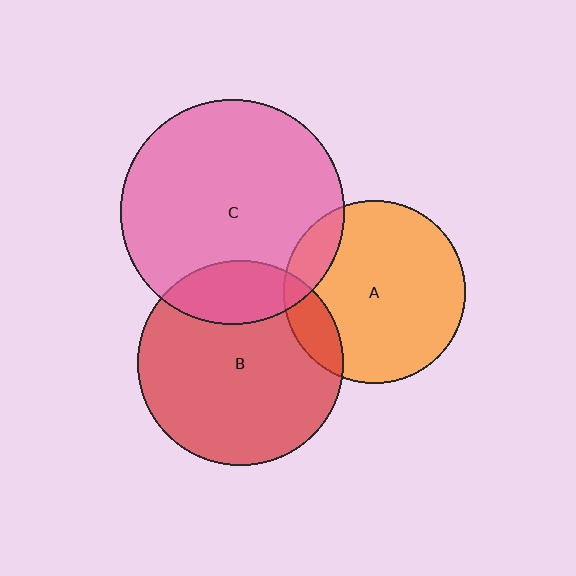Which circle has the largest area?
Circle C (pink).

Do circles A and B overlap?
Yes.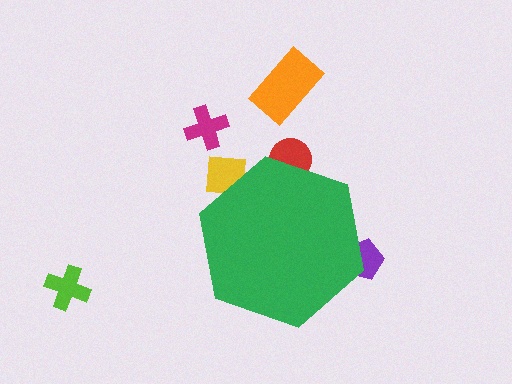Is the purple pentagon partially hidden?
Yes, the purple pentagon is partially hidden behind the green hexagon.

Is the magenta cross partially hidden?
No, the magenta cross is fully visible.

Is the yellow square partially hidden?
Yes, the yellow square is partially hidden behind the green hexagon.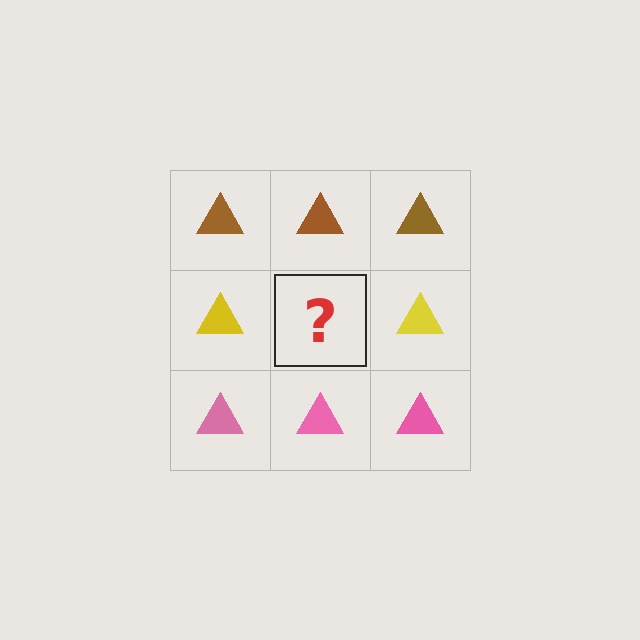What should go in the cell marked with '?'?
The missing cell should contain a yellow triangle.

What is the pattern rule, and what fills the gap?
The rule is that each row has a consistent color. The gap should be filled with a yellow triangle.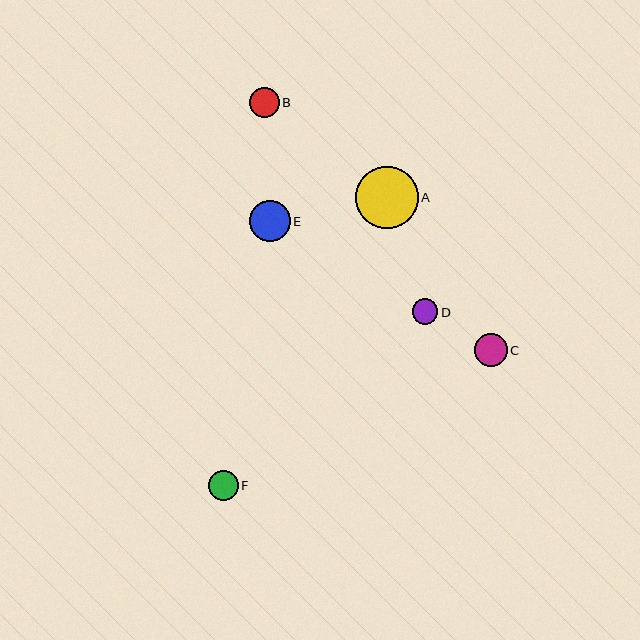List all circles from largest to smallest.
From largest to smallest: A, E, C, B, F, D.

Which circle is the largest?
Circle A is the largest with a size of approximately 63 pixels.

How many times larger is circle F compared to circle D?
Circle F is approximately 1.2 times the size of circle D.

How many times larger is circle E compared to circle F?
Circle E is approximately 1.4 times the size of circle F.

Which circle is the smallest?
Circle D is the smallest with a size of approximately 25 pixels.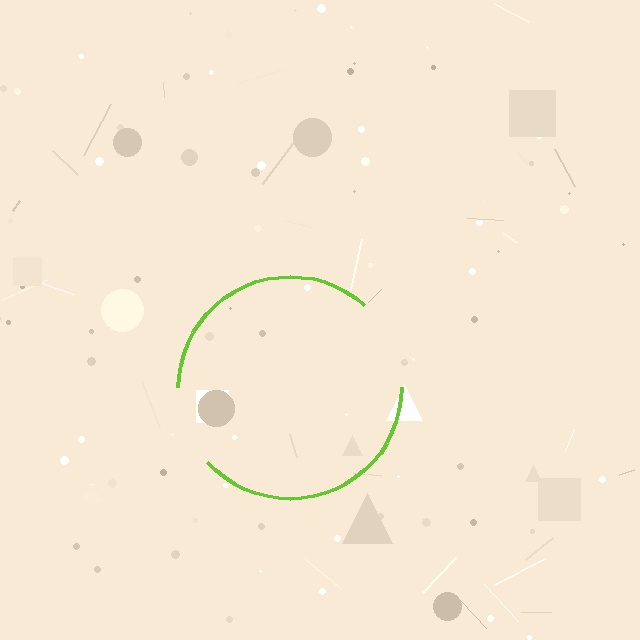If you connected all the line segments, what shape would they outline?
They would outline a circle.